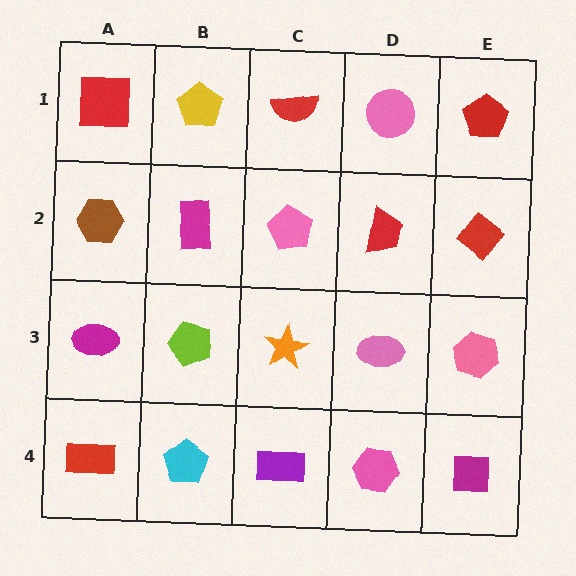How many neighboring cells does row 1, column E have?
2.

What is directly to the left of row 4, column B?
A red rectangle.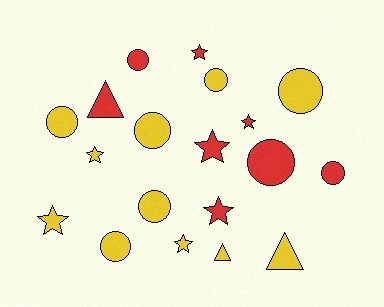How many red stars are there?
There are 4 red stars.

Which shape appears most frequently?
Circle, with 9 objects.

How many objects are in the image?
There are 19 objects.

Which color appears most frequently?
Yellow, with 11 objects.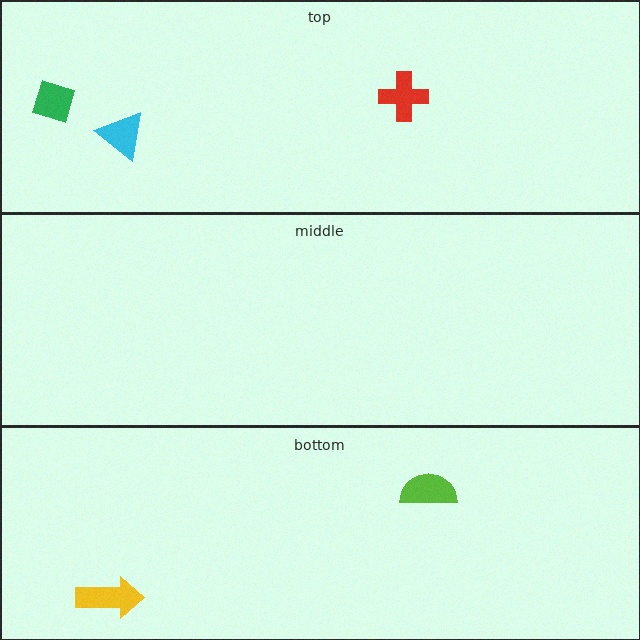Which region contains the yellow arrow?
The bottom region.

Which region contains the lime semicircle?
The bottom region.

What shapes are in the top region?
The cyan triangle, the red cross, the green diamond.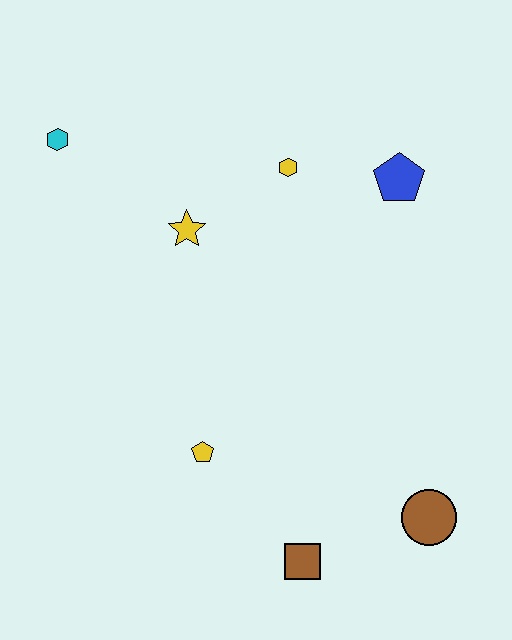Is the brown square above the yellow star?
No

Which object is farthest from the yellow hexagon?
The brown square is farthest from the yellow hexagon.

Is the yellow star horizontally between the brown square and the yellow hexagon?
No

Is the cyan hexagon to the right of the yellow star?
No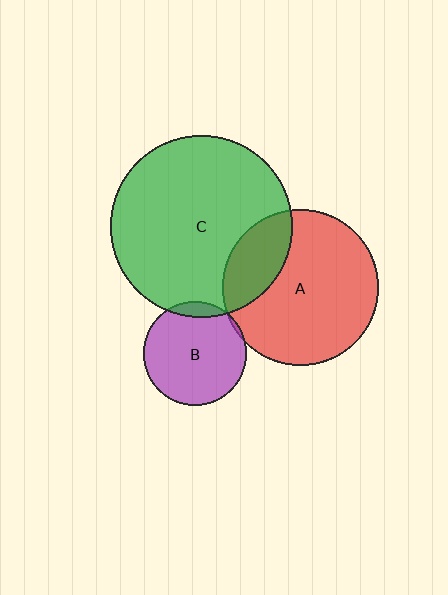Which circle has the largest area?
Circle C (green).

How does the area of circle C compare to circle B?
Approximately 3.1 times.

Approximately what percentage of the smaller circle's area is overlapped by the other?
Approximately 25%.